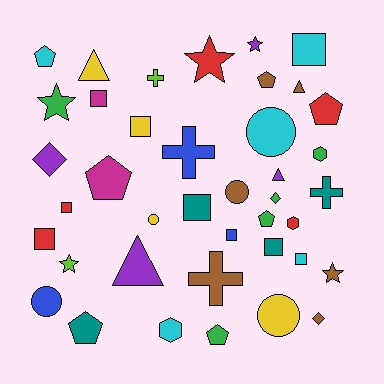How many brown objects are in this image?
There are 6 brown objects.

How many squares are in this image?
There are 9 squares.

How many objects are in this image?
There are 40 objects.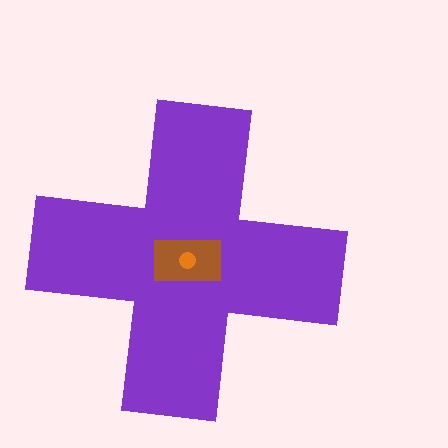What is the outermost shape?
The purple cross.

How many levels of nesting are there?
3.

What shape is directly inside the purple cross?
The brown rectangle.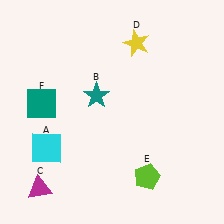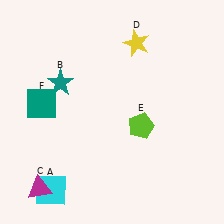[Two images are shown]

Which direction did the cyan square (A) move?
The cyan square (A) moved down.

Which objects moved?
The objects that moved are: the cyan square (A), the teal star (B), the lime pentagon (E).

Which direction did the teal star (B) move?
The teal star (B) moved left.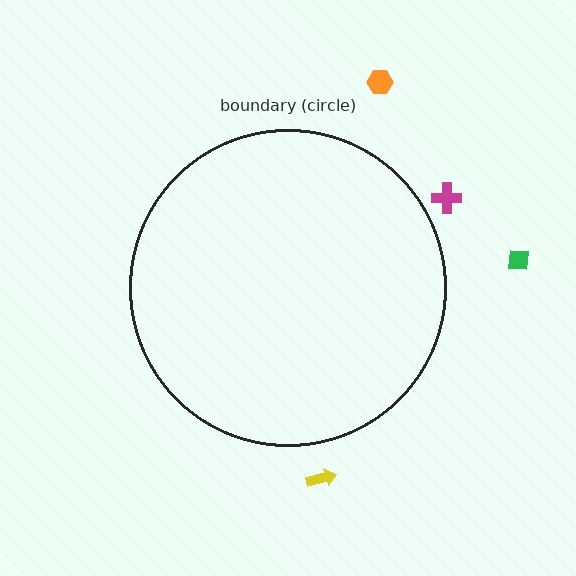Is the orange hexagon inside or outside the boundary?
Outside.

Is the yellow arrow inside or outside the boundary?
Outside.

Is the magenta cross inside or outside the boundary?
Outside.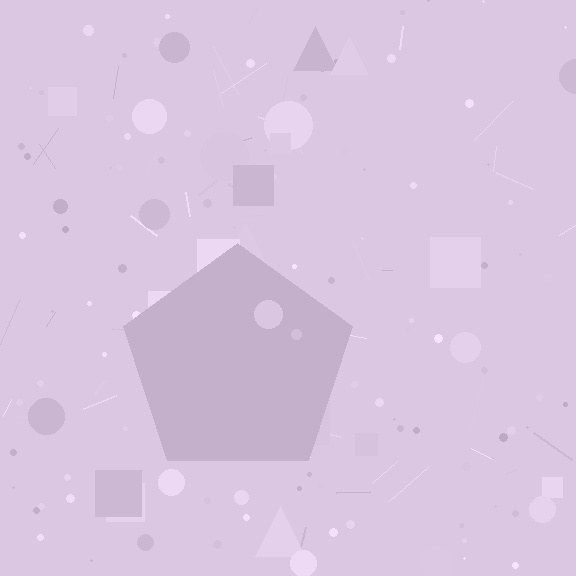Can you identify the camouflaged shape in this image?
The camouflaged shape is a pentagon.